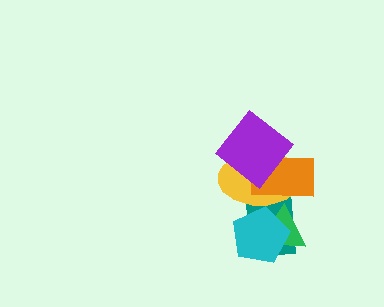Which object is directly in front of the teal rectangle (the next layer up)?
The yellow ellipse is directly in front of the teal rectangle.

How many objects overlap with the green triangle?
3 objects overlap with the green triangle.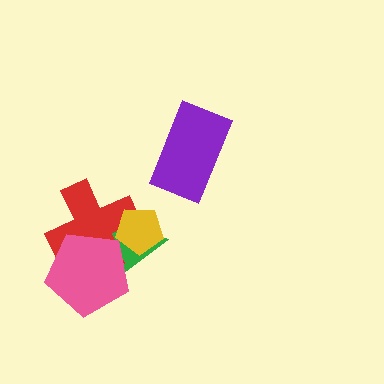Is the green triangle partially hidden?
Yes, it is partially covered by another shape.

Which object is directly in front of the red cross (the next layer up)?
The yellow pentagon is directly in front of the red cross.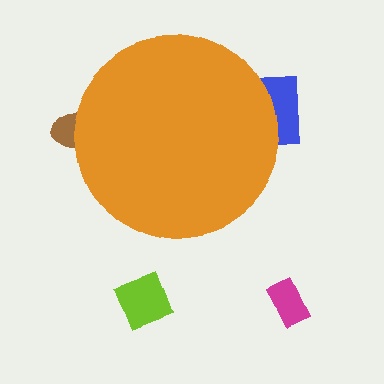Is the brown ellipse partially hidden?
Yes, the brown ellipse is partially hidden behind the orange circle.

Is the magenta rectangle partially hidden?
No, the magenta rectangle is fully visible.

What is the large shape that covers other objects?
An orange circle.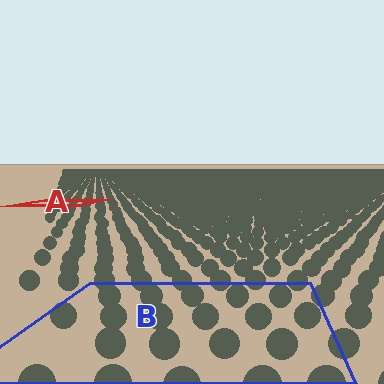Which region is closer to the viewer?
Region B is closer. The texture elements there are larger and more spread out.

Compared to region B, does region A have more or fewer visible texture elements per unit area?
Region A has more texture elements per unit area — they are packed more densely because it is farther away.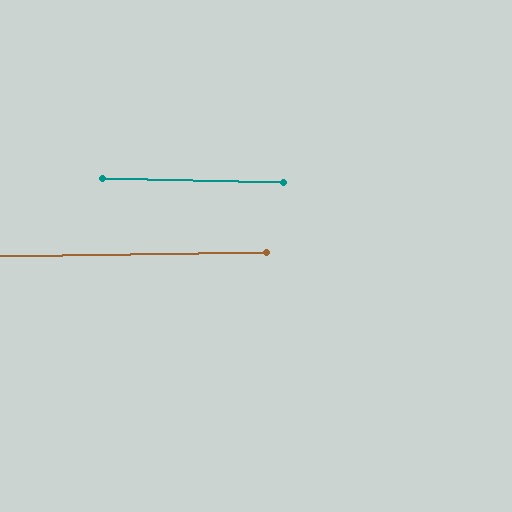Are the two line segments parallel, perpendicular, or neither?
Parallel — their directions differ by only 1.9°.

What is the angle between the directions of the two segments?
Approximately 2 degrees.